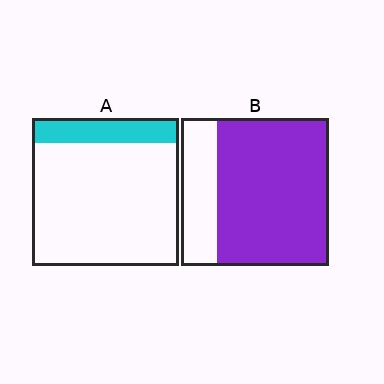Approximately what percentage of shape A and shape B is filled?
A is approximately 15% and B is approximately 75%.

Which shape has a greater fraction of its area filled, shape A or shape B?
Shape B.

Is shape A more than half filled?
No.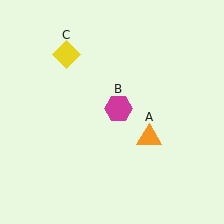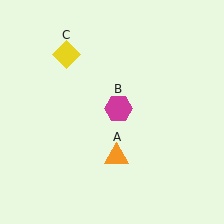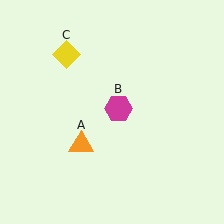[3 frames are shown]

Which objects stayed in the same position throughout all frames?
Magenta hexagon (object B) and yellow diamond (object C) remained stationary.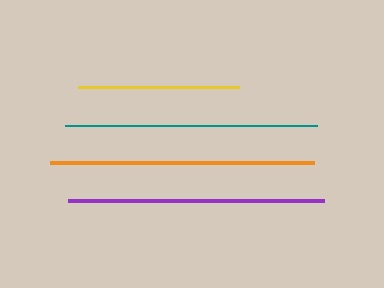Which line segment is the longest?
The orange line is the longest at approximately 265 pixels.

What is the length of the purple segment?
The purple segment is approximately 256 pixels long.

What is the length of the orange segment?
The orange segment is approximately 265 pixels long.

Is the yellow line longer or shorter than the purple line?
The purple line is longer than the yellow line.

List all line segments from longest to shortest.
From longest to shortest: orange, purple, teal, yellow.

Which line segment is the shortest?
The yellow line is the shortest at approximately 161 pixels.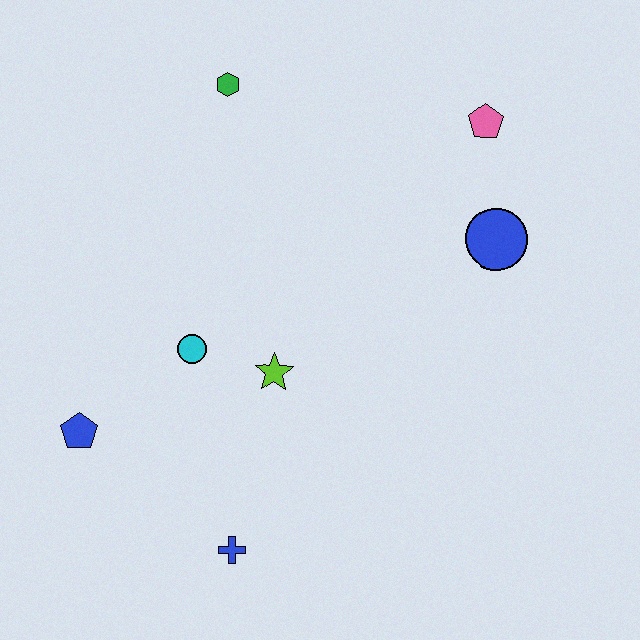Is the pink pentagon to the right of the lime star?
Yes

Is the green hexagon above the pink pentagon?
Yes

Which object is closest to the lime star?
The cyan circle is closest to the lime star.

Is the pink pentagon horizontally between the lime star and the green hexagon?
No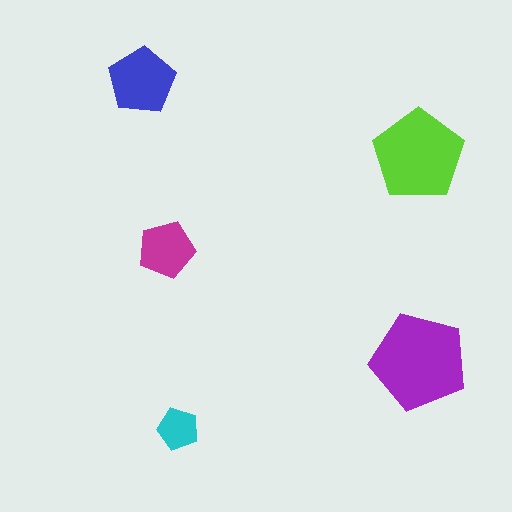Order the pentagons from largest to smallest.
the purple one, the lime one, the blue one, the magenta one, the cyan one.